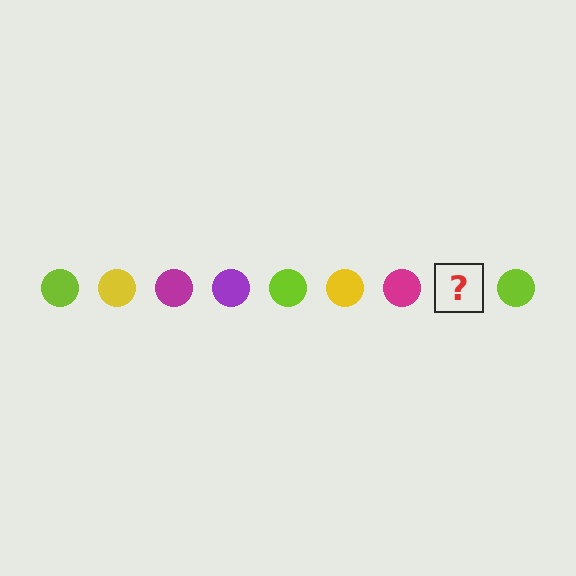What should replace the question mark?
The question mark should be replaced with a purple circle.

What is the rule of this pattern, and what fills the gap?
The rule is that the pattern cycles through lime, yellow, magenta, purple circles. The gap should be filled with a purple circle.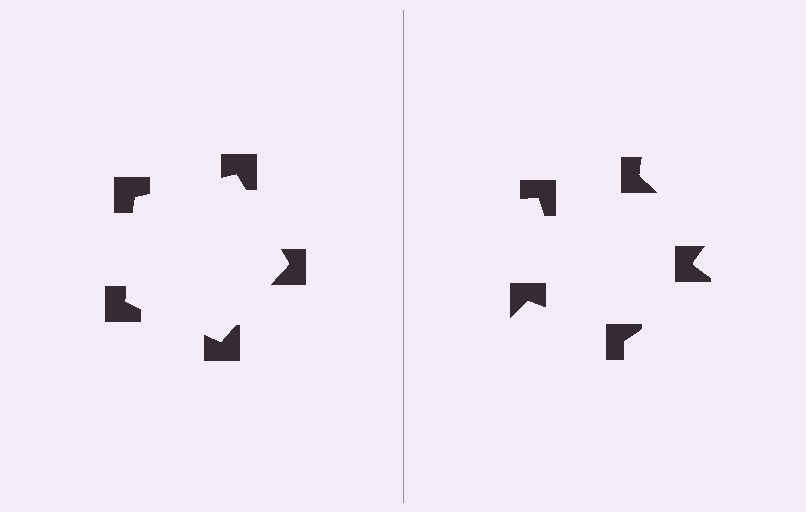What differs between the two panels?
The notched squares are positioned identically on both sides; only the wedge orientations differ. On the left they align to a pentagon; on the right they are misaligned.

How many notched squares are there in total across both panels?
10 — 5 on each side.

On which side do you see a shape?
An illusory pentagon appears on the left side. On the right side the wedge cuts are rotated, so no coherent shape forms.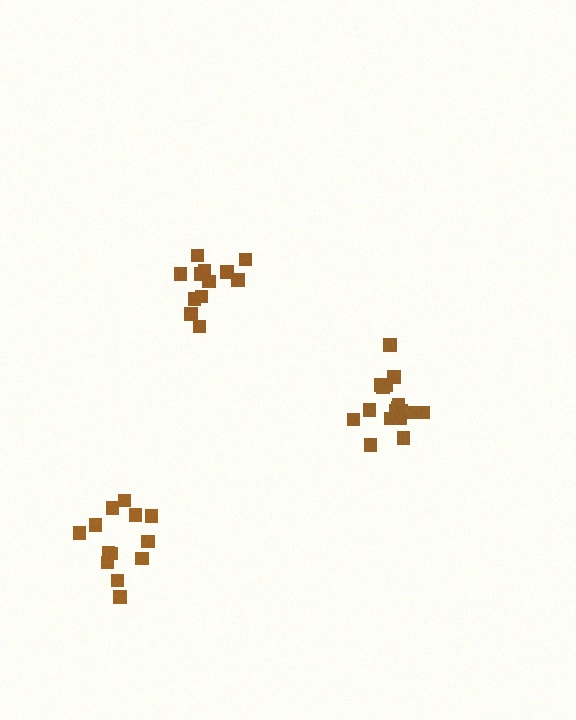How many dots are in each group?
Group 1: 13 dots, Group 2: 17 dots, Group 3: 12 dots (42 total).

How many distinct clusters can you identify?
There are 3 distinct clusters.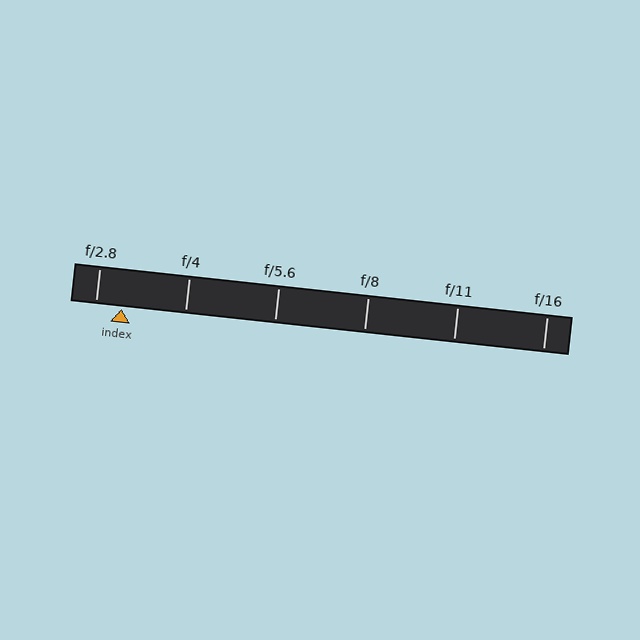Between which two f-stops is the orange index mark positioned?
The index mark is between f/2.8 and f/4.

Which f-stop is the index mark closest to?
The index mark is closest to f/2.8.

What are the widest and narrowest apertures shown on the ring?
The widest aperture shown is f/2.8 and the narrowest is f/16.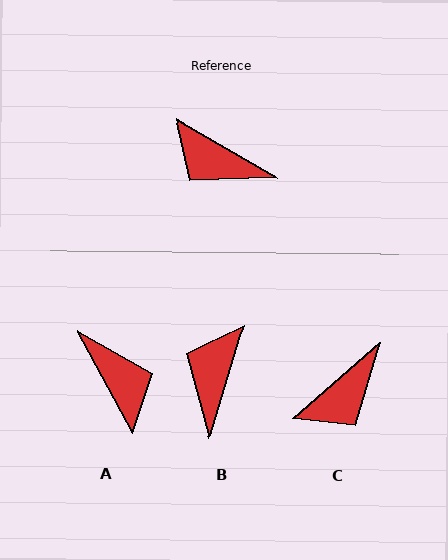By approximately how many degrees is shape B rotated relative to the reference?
Approximately 77 degrees clockwise.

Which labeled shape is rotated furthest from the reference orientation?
A, about 148 degrees away.